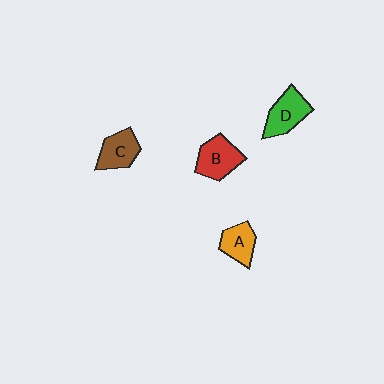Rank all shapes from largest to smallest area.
From largest to smallest: B (red), D (green), C (brown), A (orange).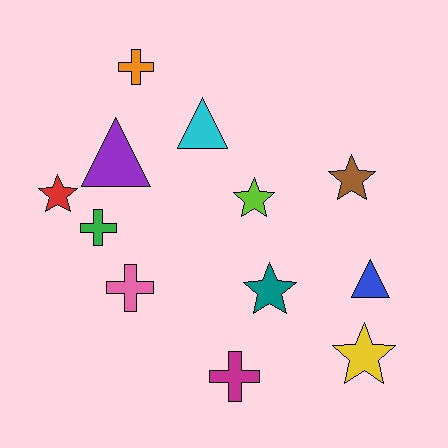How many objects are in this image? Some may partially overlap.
There are 12 objects.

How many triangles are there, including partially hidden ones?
There are 3 triangles.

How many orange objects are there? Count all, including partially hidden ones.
There is 1 orange object.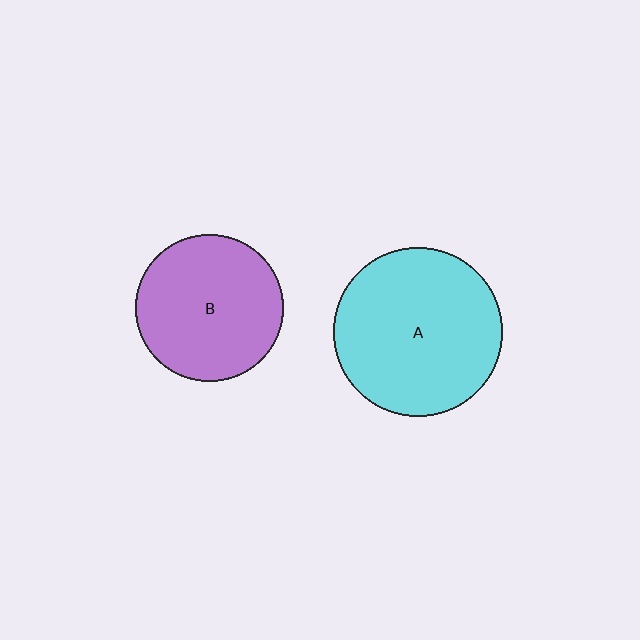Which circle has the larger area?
Circle A (cyan).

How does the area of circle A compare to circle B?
Approximately 1.3 times.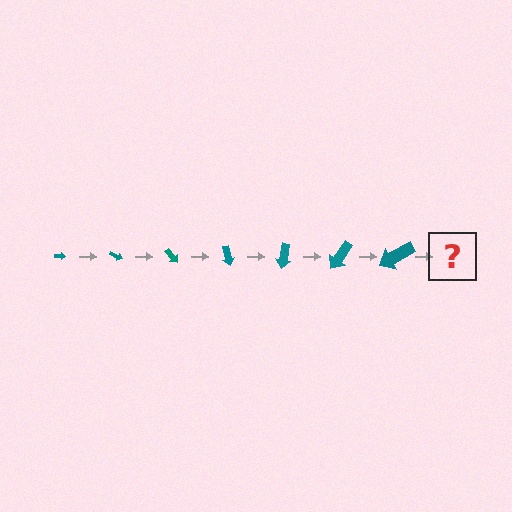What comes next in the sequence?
The next element should be an arrow, larger than the previous one and rotated 175 degrees from the start.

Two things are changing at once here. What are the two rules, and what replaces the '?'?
The two rules are that the arrow grows larger each step and it rotates 25 degrees each step. The '?' should be an arrow, larger than the previous one and rotated 175 degrees from the start.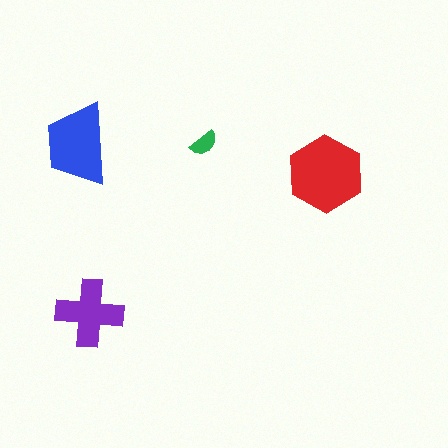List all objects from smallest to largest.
The green semicircle, the purple cross, the blue trapezoid, the red hexagon.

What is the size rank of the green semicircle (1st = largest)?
4th.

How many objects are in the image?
There are 4 objects in the image.